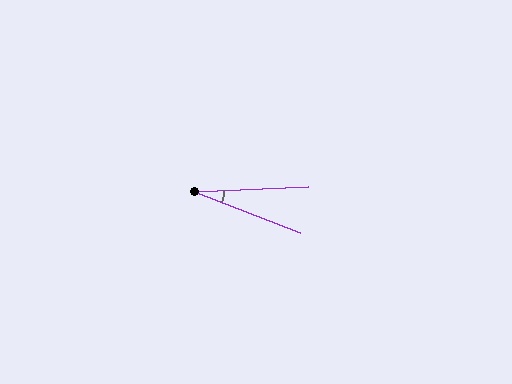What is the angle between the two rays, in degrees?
Approximately 24 degrees.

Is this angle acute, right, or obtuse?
It is acute.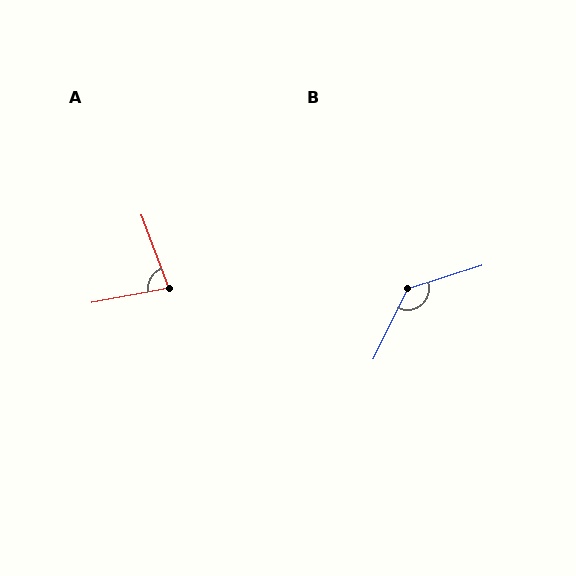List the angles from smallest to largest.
A (80°), B (134°).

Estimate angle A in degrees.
Approximately 80 degrees.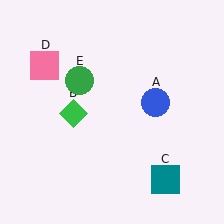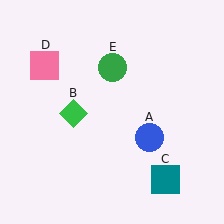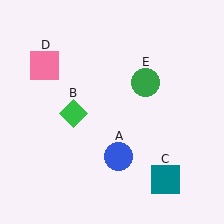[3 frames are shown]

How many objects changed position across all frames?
2 objects changed position: blue circle (object A), green circle (object E).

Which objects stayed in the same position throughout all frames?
Green diamond (object B) and teal square (object C) and pink square (object D) remained stationary.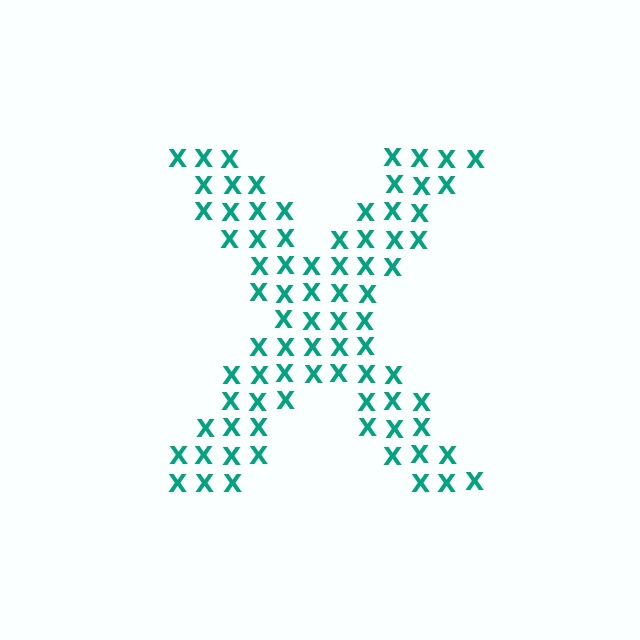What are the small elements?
The small elements are letter X's.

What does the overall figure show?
The overall figure shows the letter X.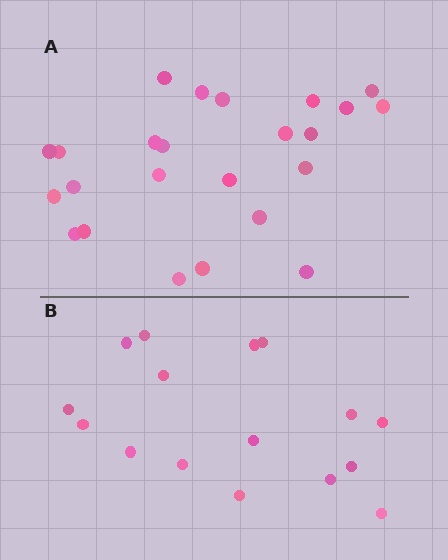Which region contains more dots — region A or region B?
Region A (the top region) has more dots.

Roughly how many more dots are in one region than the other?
Region A has roughly 8 or so more dots than region B.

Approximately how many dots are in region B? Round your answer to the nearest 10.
About 20 dots. (The exact count is 16, which rounds to 20.)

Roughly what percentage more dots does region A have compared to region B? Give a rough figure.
About 50% more.